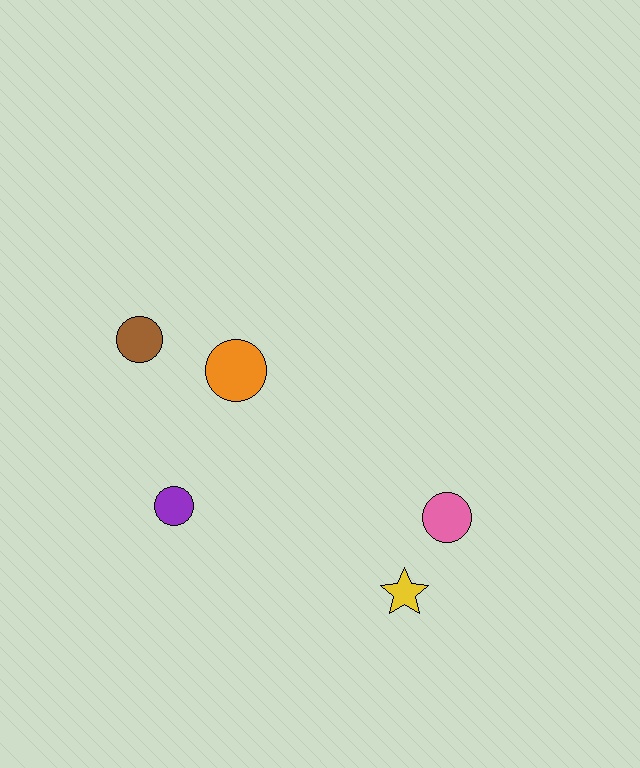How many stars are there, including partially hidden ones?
There is 1 star.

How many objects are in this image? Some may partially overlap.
There are 5 objects.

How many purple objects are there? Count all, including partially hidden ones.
There is 1 purple object.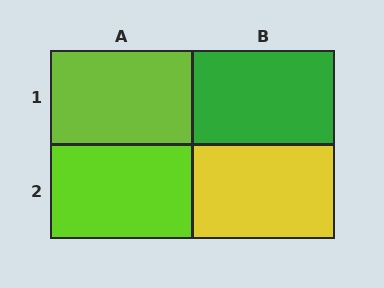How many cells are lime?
2 cells are lime.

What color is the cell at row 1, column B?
Green.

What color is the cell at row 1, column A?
Lime.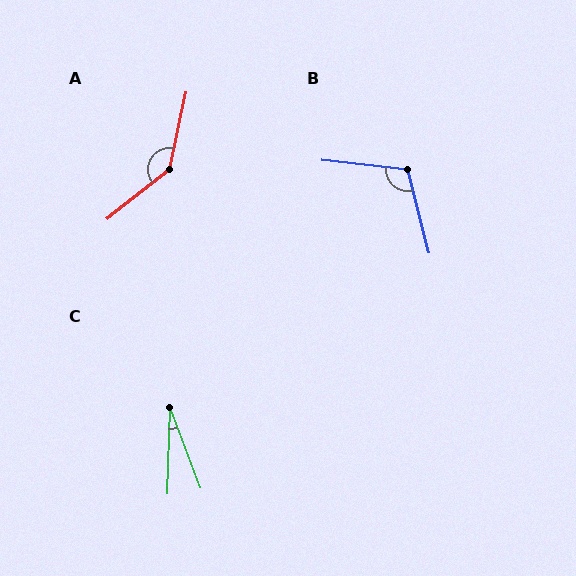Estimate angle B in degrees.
Approximately 111 degrees.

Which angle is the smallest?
C, at approximately 22 degrees.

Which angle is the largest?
A, at approximately 141 degrees.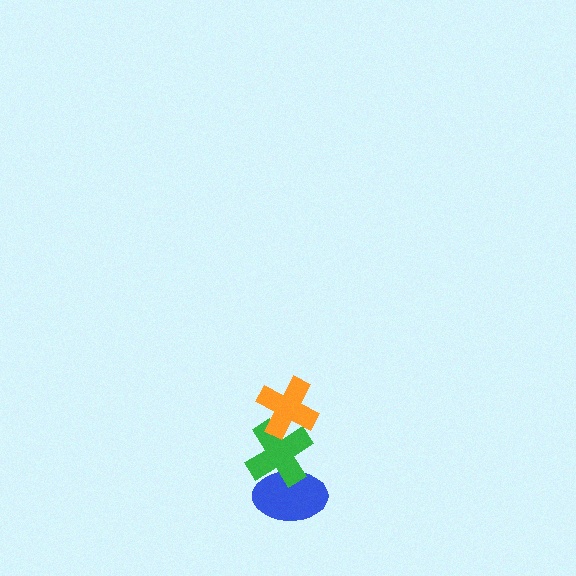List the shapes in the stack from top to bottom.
From top to bottom: the orange cross, the green cross, the blue ellipse.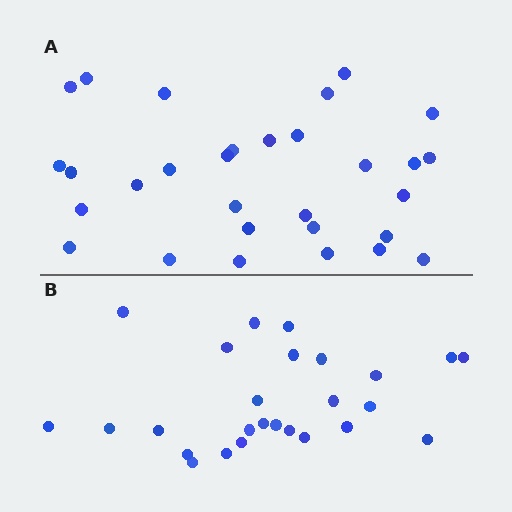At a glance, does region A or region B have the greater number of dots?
Region A (the top region) has more dots.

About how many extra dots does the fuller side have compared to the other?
Region A has about 4 more dots than region B.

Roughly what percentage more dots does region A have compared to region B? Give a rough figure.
About 15% more.